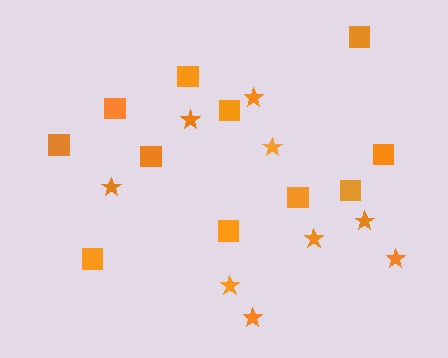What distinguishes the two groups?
There are 2 groups: one group of stars (9) and one group of squares (11).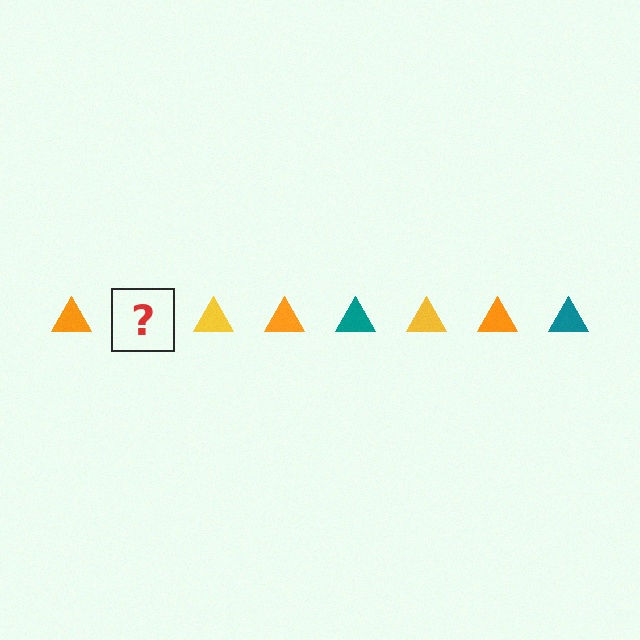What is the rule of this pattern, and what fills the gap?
The rule is that the pattern cycles through orange, teal, yellow triangles. The gap should be filled with a teal triangle.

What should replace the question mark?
The question mark should be replaced with a teal triangle.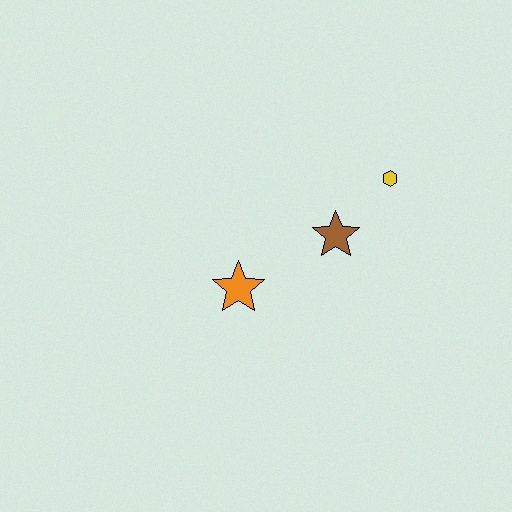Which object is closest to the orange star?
The brown star is closest to the orange star.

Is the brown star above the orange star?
Yes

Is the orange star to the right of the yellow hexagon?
No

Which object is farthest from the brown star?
The orange star is farthest from the brown star.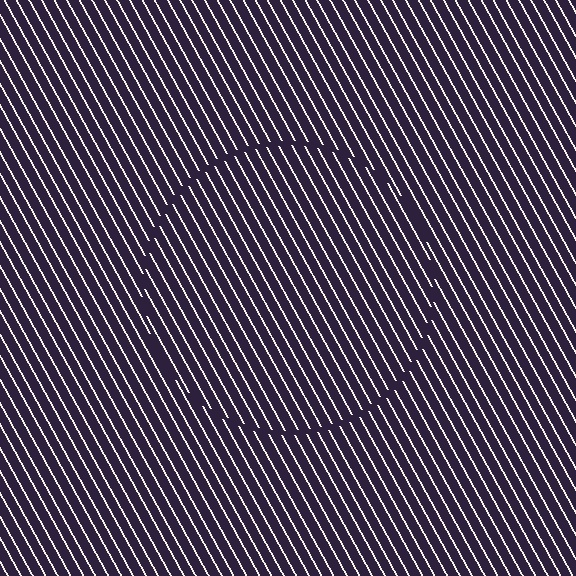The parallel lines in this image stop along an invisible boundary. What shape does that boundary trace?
An illusory circle. The interior of the shape contains the same grating, shifted by half a period — the contour is defined by the phase discontinuity where line-ends from the inner and outer gratings abut.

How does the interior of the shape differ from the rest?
The interior of the shape contains the same grating, shifted by half a period — the contour is defined by the phase discontinuity where line-ends from the inner and outer gratings abut.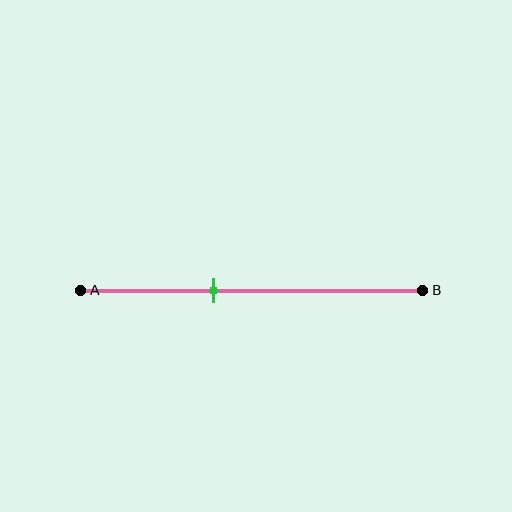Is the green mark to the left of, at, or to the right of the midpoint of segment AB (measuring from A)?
The green mark is to the left of the midpoint of segment AB.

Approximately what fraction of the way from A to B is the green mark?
The green mark is approximately 40% of the way from A to B.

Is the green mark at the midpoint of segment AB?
No, the mark is at about 40% from A, not at the 50% midpoint.